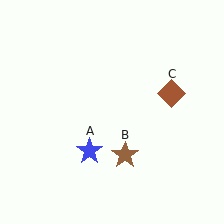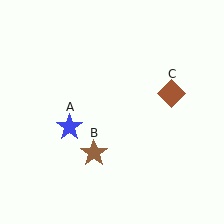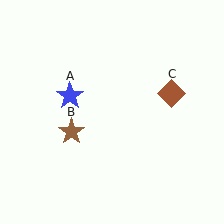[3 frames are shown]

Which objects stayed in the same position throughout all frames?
Brown diamond (object C) remained stationary.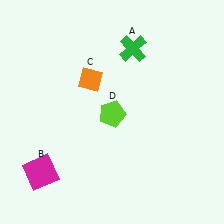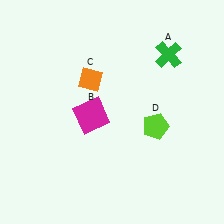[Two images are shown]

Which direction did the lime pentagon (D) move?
The lime pentagon (D) moved right.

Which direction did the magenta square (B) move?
The magenta square (B) moved up.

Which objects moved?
The objects that moved are: the green cross (A), the magenta square (B), the lime pentagon (D).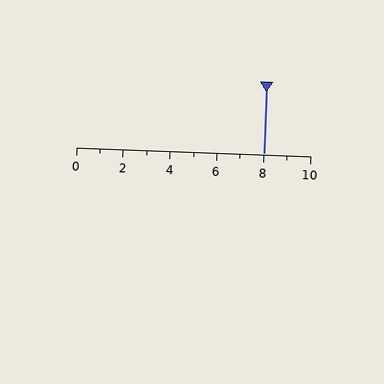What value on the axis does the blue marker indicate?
The marker indicates approximately 8.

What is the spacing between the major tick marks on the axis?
The major ticks are spaced 2 apart.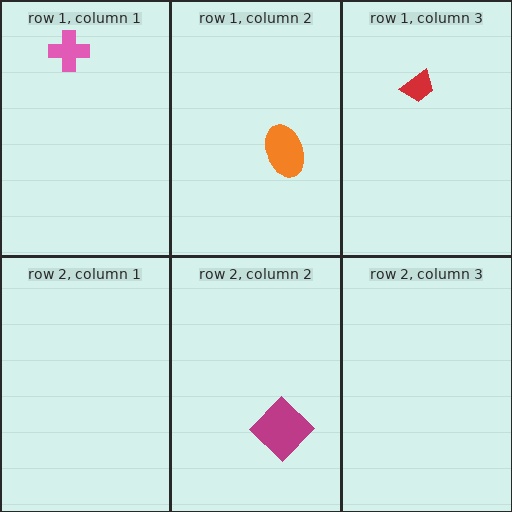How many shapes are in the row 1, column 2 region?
1.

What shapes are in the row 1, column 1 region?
The pink cross.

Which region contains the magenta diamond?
The row 2, column 2 region.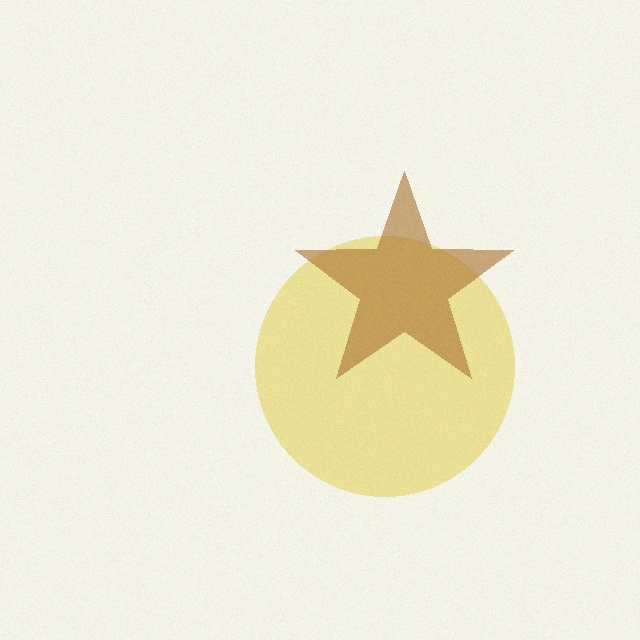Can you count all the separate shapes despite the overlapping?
Yes, there are 2 separate shapes.